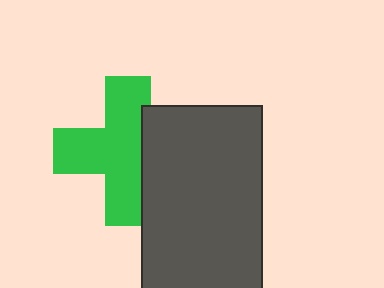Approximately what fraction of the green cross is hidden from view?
Roughly 31% of the green cross is hidden behind the dark gray rectangle.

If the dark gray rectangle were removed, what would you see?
You would see the complete green cross.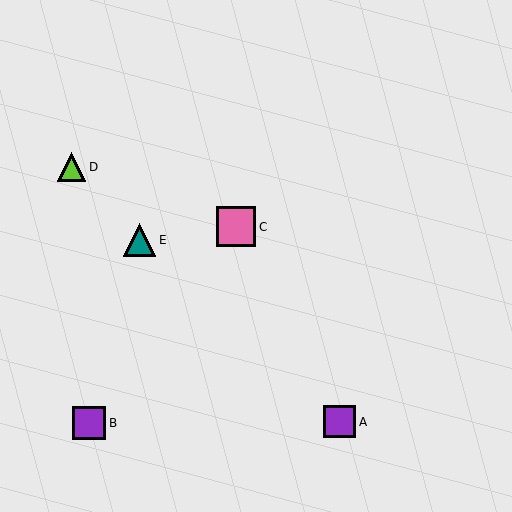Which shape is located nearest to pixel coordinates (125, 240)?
The teal triangle (labeled E) at (140, 240) is nearest to that location.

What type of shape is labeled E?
Shape E is a teal triangle.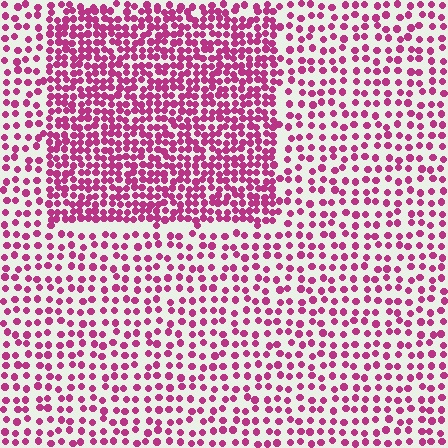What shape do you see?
I see a rectangle.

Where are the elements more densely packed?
The elements are more densely packed inside the rectangle boundary.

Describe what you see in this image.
The image contains small magenta elements arranged at two different densities. A rectangle-shaped region is visible where the elements are more densely packed than the surrounding area.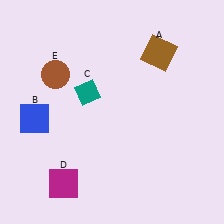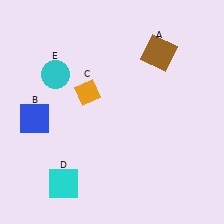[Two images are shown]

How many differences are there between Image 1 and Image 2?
There are 3 differences between the two images.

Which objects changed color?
C changed from teal to orange. D changed from magenta to cyan. E changed from brown to cyan.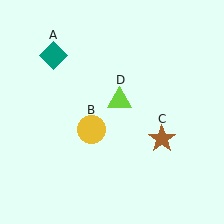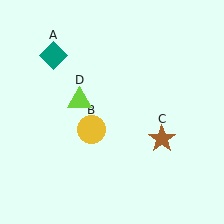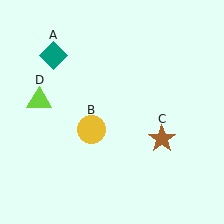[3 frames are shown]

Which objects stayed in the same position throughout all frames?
Teal diamond (object A) and yellow circle (object B) and brown star (object C) remained stationary.